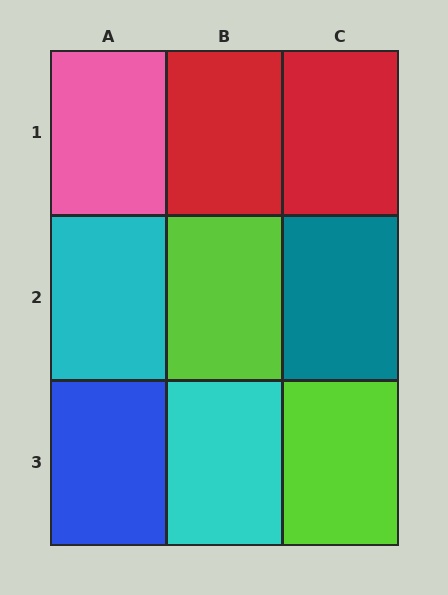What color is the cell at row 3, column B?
Cyan.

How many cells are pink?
1 cell is pink.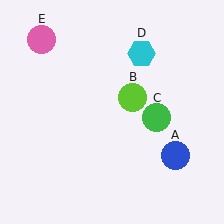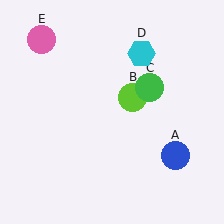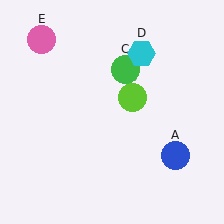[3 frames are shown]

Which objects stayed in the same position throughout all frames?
Blue circle (object A) and lime circle (object B) and cyan hexagon (object D) and pink circle (object E) remained stationary.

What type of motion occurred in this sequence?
The green circle (object C) rotated counterclockwise around the center of the scene.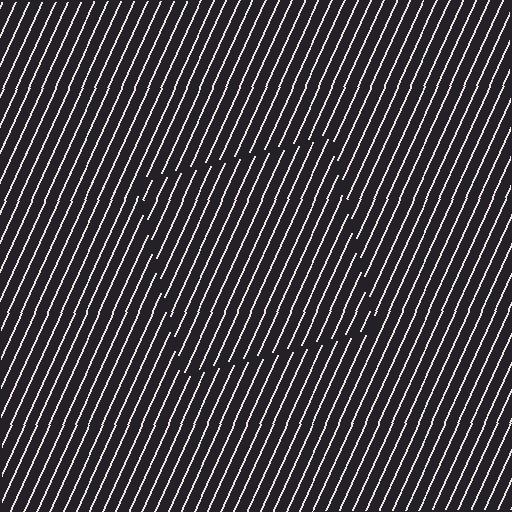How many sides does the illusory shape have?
4 sides — the line-ends trace a square.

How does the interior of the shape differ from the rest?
The interior of the shape contains the same grating, shifted by half a period — the contour is defined by the phase discontinuity where line-ends from the inner and outer gratings abut.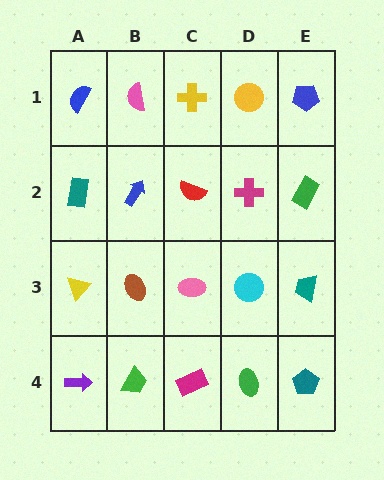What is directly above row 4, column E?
A teal trapezoid.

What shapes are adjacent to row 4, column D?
A cyan circle (row 3, column D), a magenta rectangle (row 4, column C), a teal pentagon (row 4, column E).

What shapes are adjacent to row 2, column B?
A pink semicircle (row 1, column B), a brown ellipse (row 3, column B), a teal rectangle (row 2, column A), a red semicircle (row 2, column C).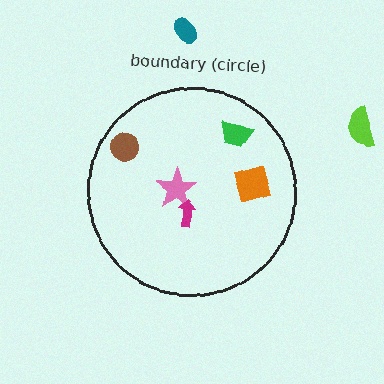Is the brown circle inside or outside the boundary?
Inside.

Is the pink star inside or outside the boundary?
Inside.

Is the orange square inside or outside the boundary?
Inside.